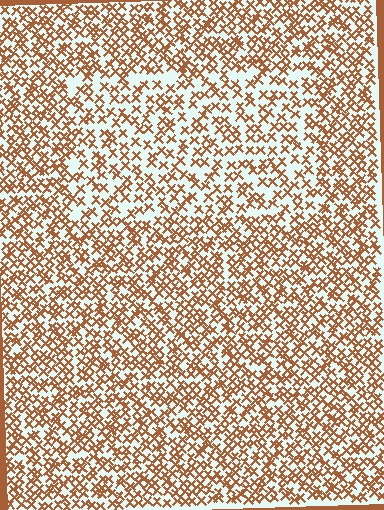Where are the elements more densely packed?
The elements are more densely packed outside the rectangle boundary.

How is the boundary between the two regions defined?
The boundary is defined by a change in element density (approximately 1.6x ratio). All elements are the same color, size, and shape.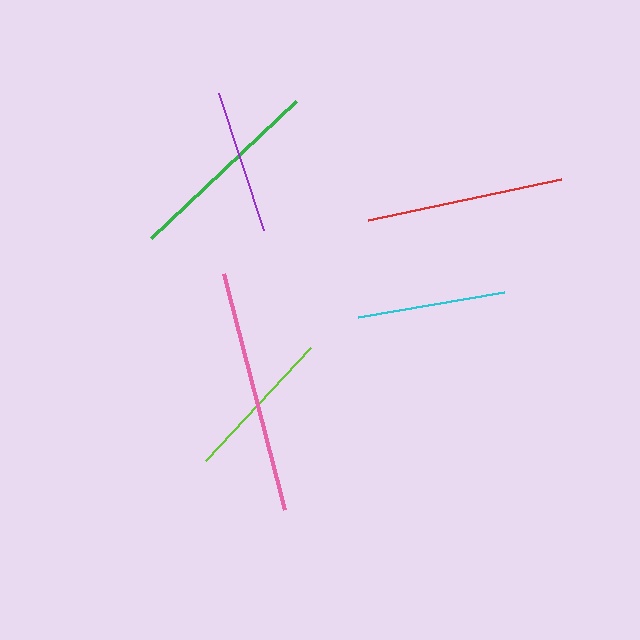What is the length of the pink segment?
The pink segment is approximately 243 pixels long.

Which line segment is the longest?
The pink line is the longest at approximately 243 pixels.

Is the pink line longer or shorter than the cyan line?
The pink line is longer than the cyan line.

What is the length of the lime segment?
The lime segment is approximately 154 pixels long.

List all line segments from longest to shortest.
From longest to shortest: pink, green, red, lime, cyan, purple.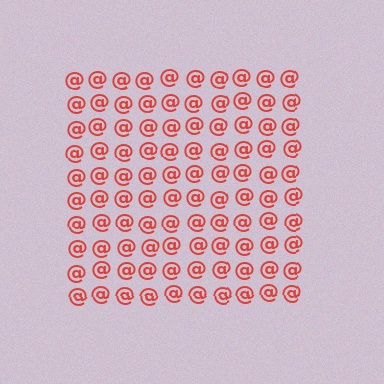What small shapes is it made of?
It is made of small at signs.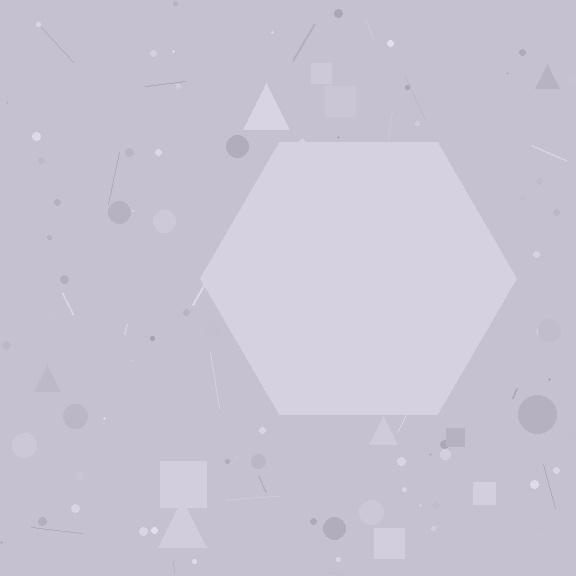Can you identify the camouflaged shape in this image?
The camouflaged shape is a hexagon.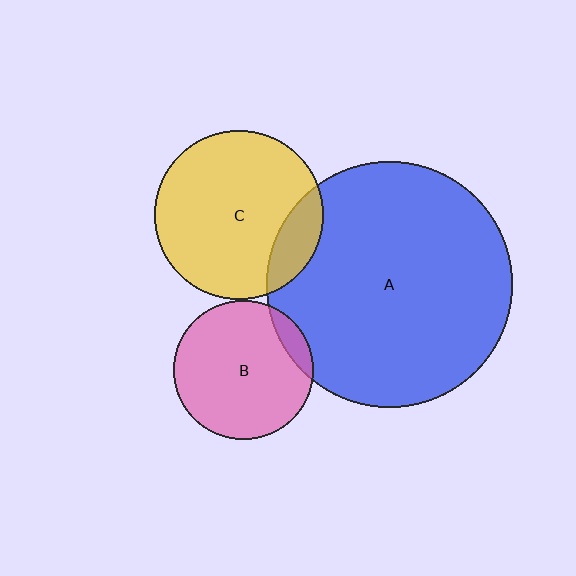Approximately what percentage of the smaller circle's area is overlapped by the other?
Approximately 10%.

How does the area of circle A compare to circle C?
Approximately 2.1 times.